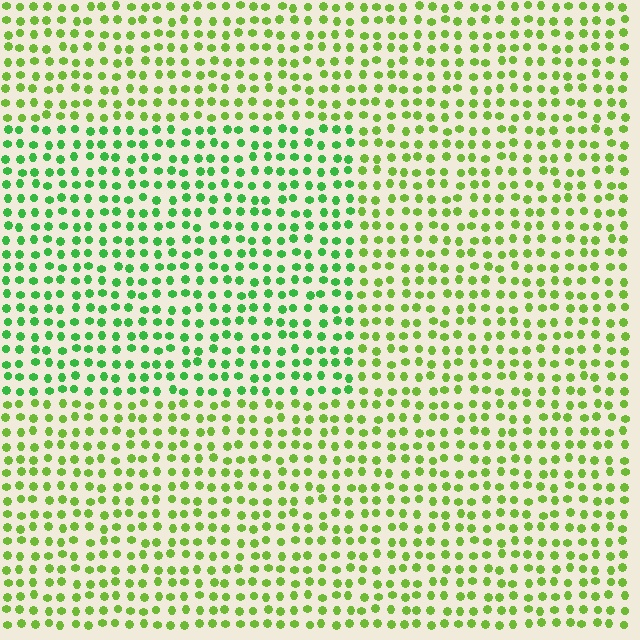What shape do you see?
I see a rectangle.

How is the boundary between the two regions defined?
The boundary is defined purely by a slight shift in hue (about 31 degrees). Spacing, size, and orientation are identical on both sides.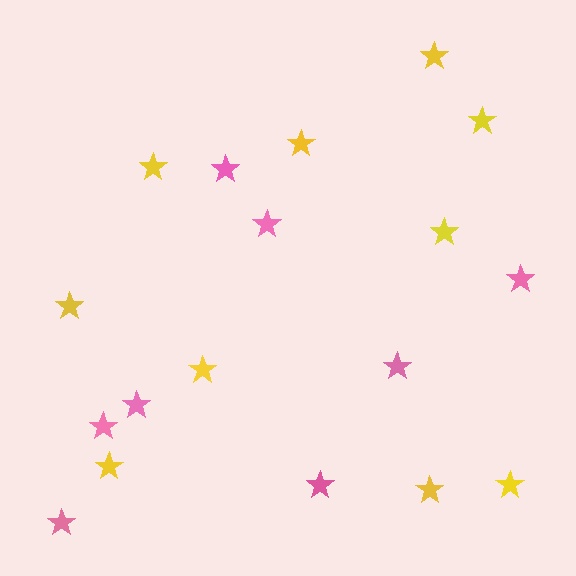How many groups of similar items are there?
There are 2 groups: one group of yellow stars (10) and one group of pink stars (8).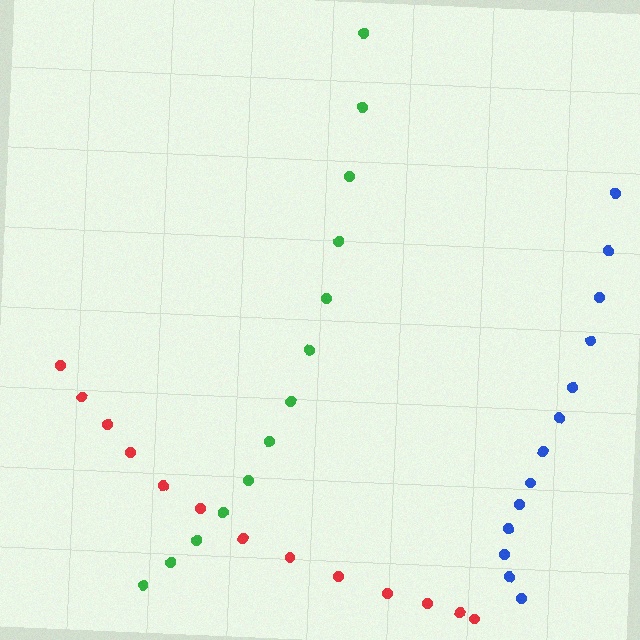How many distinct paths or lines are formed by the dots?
There are 3 distinct paths.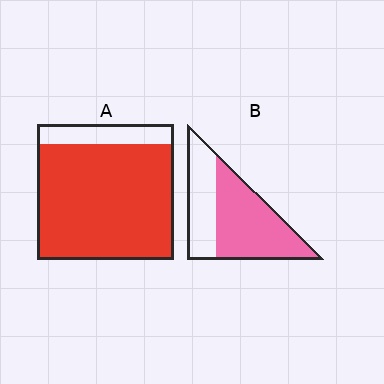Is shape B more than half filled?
Yes.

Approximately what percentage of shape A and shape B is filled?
A is approximately 85% and B is approximately 60%.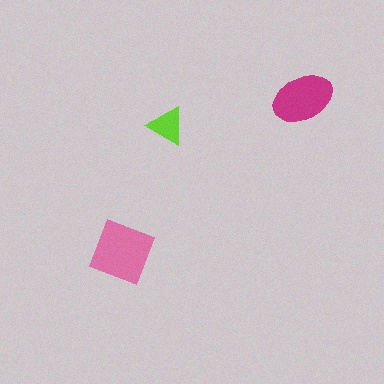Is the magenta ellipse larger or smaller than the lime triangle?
Larger.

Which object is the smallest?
The lime triangle.